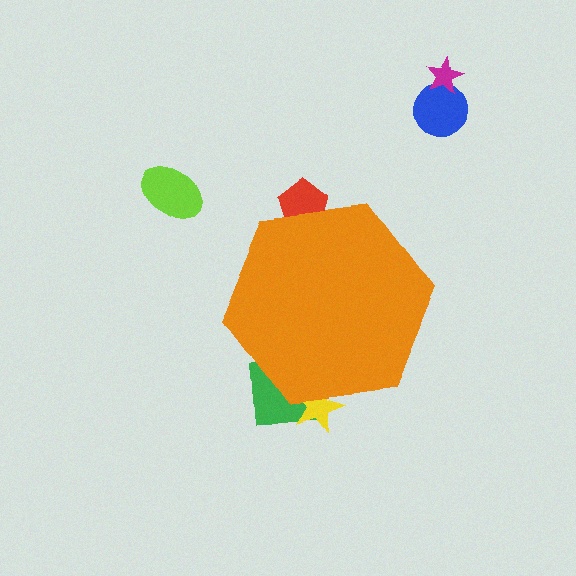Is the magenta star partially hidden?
No, the magenta star is fully visible.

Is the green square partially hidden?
Yes, the green square is partially hidden behind the orange hexagon.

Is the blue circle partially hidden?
No, the blue circle is fully visible.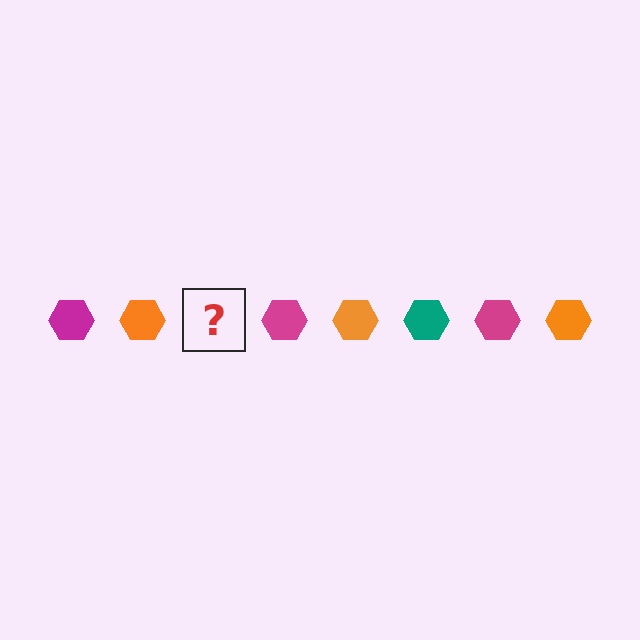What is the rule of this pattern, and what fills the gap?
The rule is that the pattern cycles through magenta, orange, teal hexagons. The gap should be filled with a teal hexagon.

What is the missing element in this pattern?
The missing element is a teal hexagon.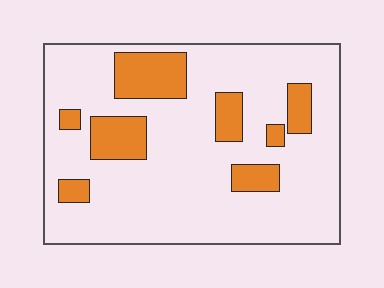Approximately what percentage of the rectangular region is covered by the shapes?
Approximately 20%.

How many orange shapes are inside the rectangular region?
8.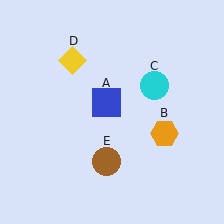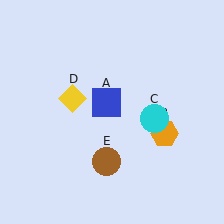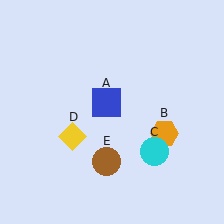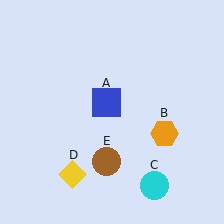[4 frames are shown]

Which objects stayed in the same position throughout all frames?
Blue square (object A) and orange hexagon (object B) and brown circle (object E) remained stationary.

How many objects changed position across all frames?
2 objects changed position: cyan circle (object C), yellow diamond (object D).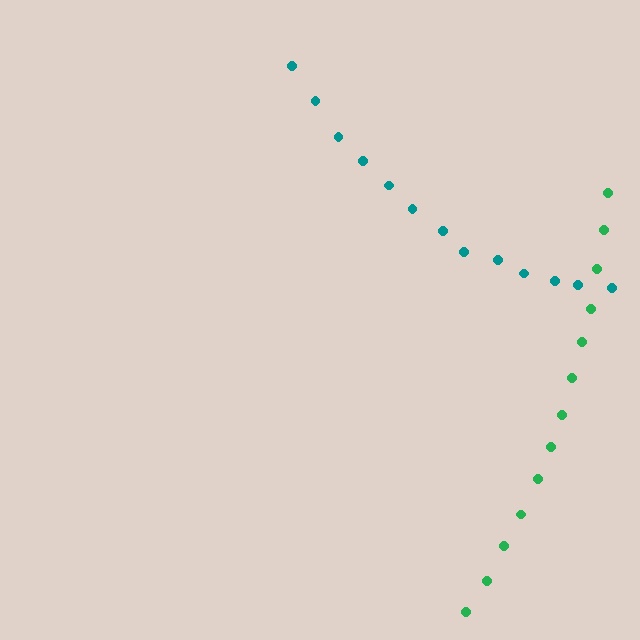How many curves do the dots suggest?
There are 2 distinct paths.